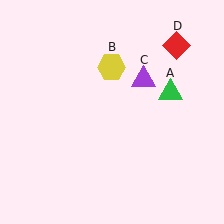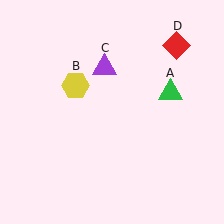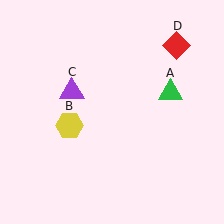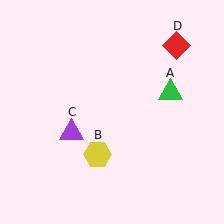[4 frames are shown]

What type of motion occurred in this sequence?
The yellow hexagon (object B), purple triangle (object C) rotated counterclockwise around the center of the scene.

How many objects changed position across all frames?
2 objects changed position: yellow hexagon (object B), purple triangle (object C).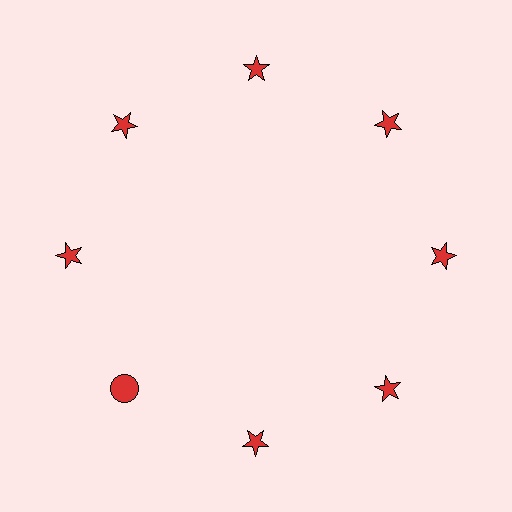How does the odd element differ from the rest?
It has a different shape: circle instead of star.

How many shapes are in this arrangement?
There are 8 shapes arranged in a ring pattern.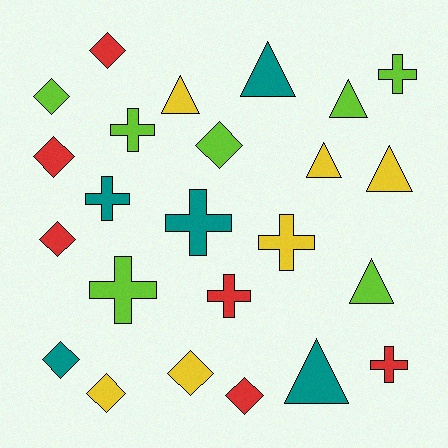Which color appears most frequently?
Lime, with 7 objects.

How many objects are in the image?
There are 24 objects.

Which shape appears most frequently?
Diamond, with 9 objects.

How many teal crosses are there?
There are 2 teal crosses.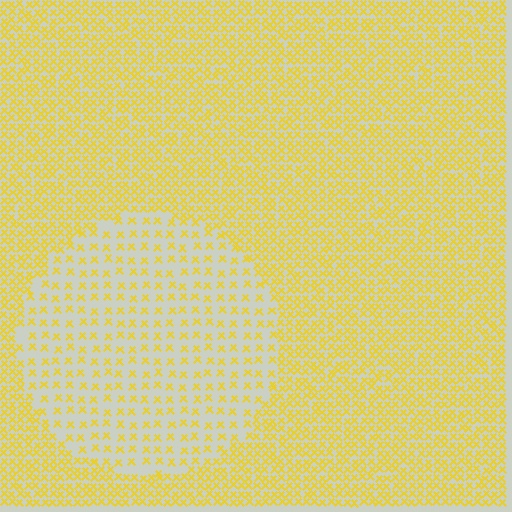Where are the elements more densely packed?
The elements are more densely packed outside the circle boundary.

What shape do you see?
I see a circle.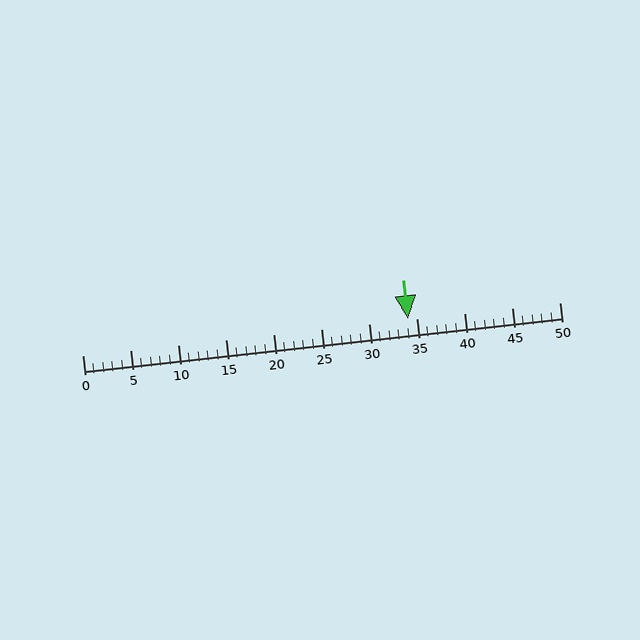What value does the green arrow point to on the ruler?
The green arrow points to approximately 34.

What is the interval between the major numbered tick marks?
The major tick marks are spaced 5 units apart.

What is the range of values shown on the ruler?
The ruler shows values from 0 to 50.